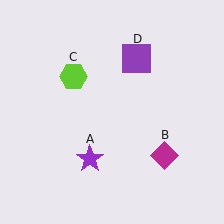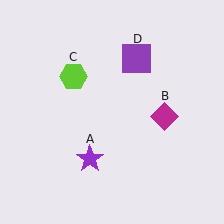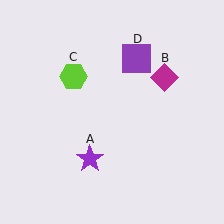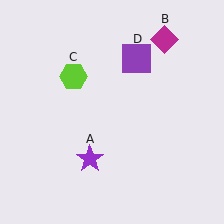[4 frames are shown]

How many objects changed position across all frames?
1 object changed position: magenta diamond (object B).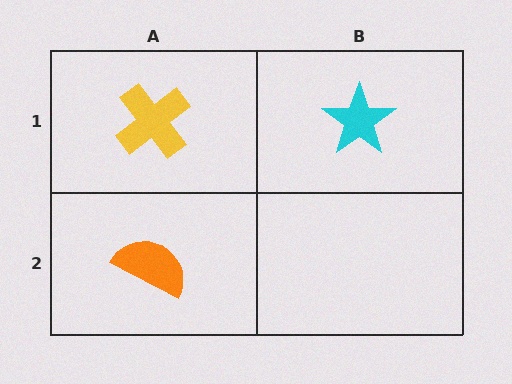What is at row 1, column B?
A cyan star.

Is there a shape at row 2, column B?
No, that cell is empty.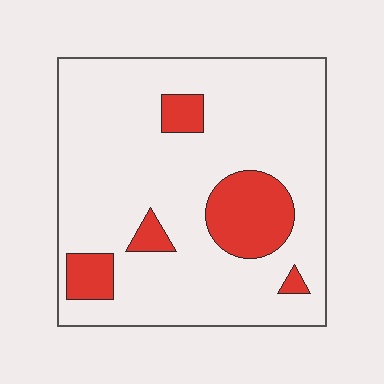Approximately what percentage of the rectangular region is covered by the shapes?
Approximately 15%.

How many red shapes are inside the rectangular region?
5.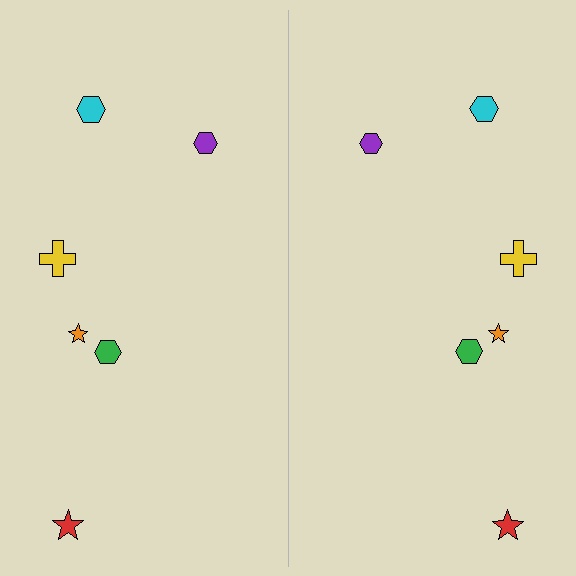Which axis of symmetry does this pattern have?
The pattern has a vertical axis of symmetry running through the center of the image.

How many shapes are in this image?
There are 12 shapes in this image.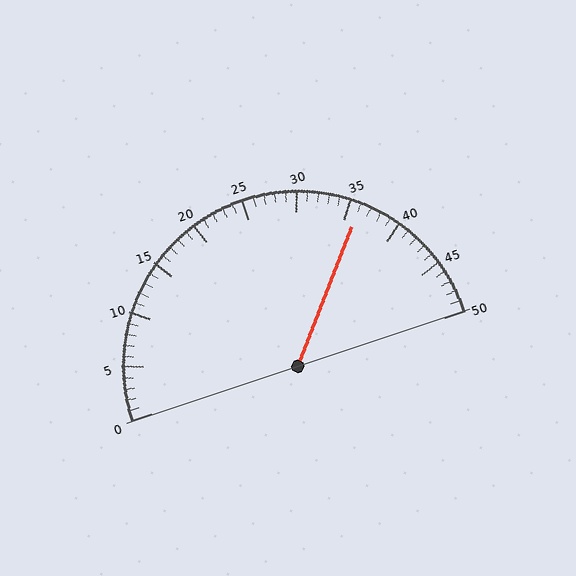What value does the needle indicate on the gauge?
The needle indicates approximately 36.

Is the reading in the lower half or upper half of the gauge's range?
The reading is in the upper half of the range (0 to 50).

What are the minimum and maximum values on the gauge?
The gauge ranges from 0 to 50.